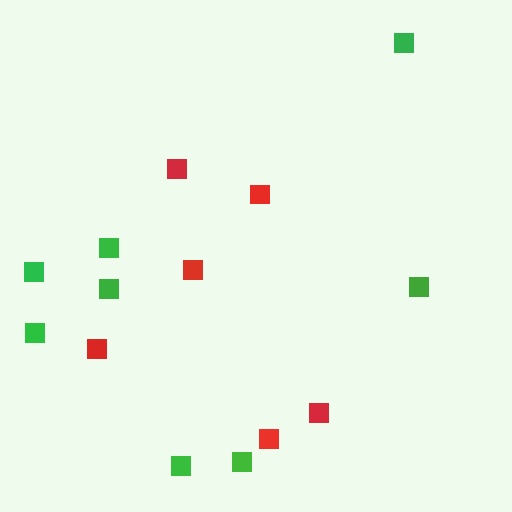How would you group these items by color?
There are 2 groups: one group of green squares (8) and one group of red squares (6).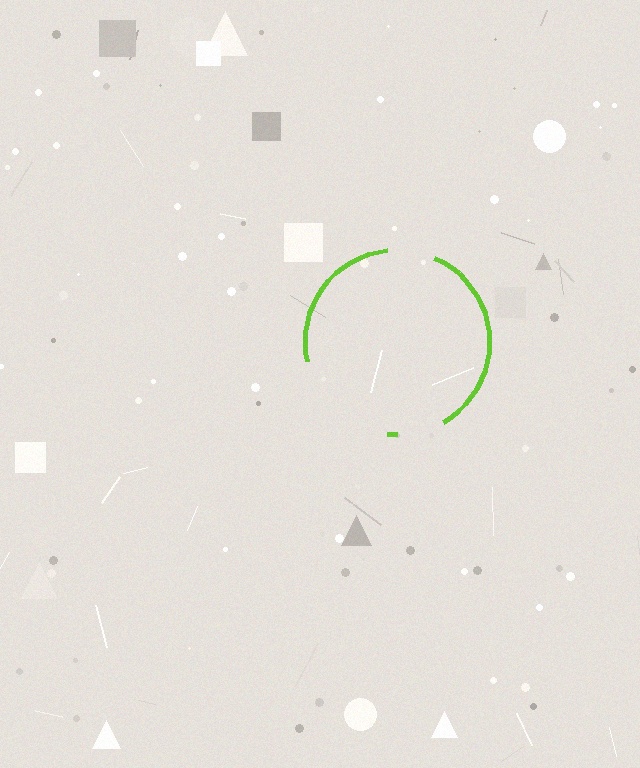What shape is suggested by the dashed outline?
The dashed outline suggests a circle.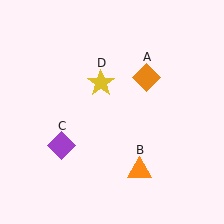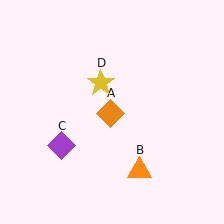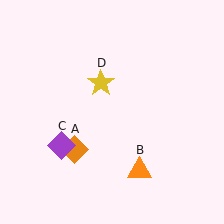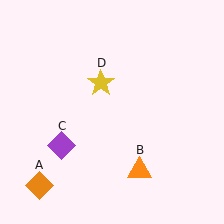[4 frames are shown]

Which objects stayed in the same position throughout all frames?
Orange triangle (object B) and purple diamond (object C) and yellow star (object D) remained stationary.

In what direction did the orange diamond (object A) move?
The orange diamond (object A) moved down and to the left.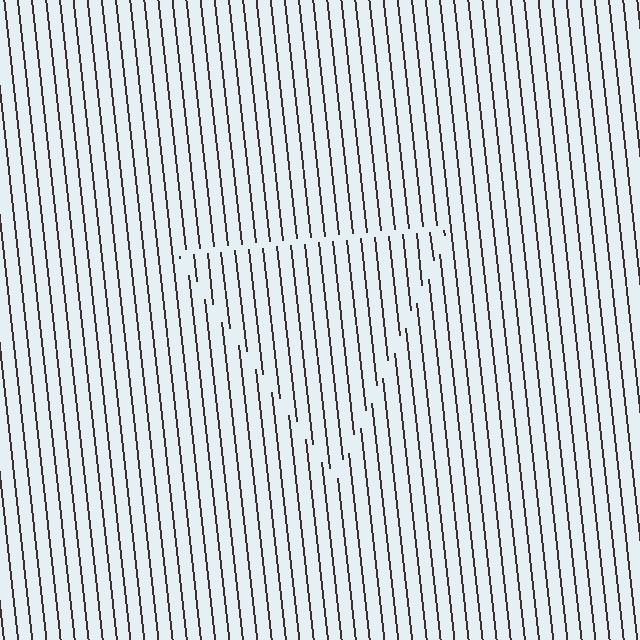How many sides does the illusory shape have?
3 sides — the line-ends trace a triangle.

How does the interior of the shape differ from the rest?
The interior of the shape contains the same grating, shifted by half a period — the contour is defined by the phase discontinuity where line-ends from the inner and outer gratings abut.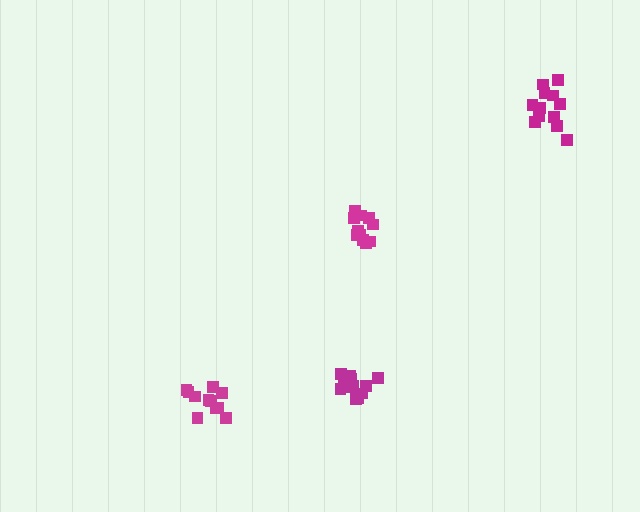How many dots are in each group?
Group 1: 13 dots, Group 2: 12 dots, Group 3: 11 dots, Group 4: 11 dots (47 total).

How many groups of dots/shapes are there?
There are 4 groups.